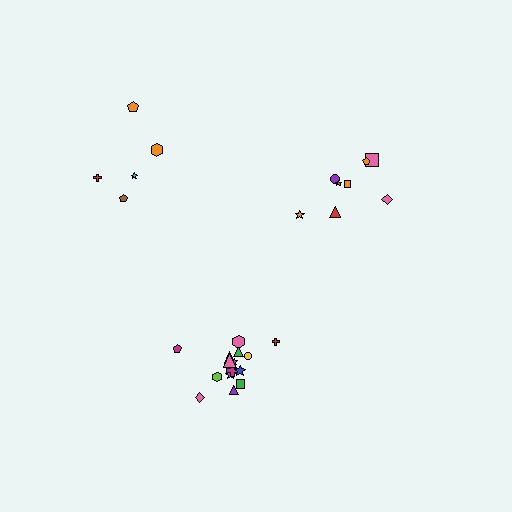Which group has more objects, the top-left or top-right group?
The top-right group.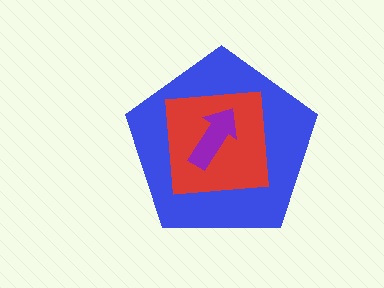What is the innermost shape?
The purple arrow.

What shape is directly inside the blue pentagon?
The red square.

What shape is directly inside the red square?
The purple arrow.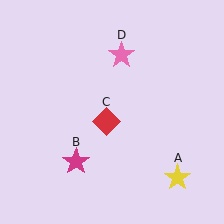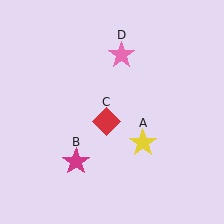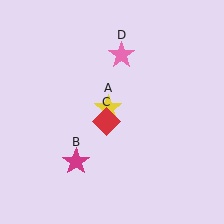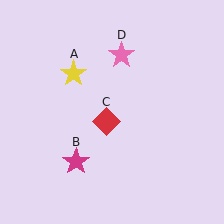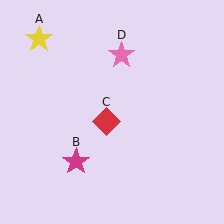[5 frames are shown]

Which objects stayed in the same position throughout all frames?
Magenta star (object B) and red diamond (object C) and pink star (object D) remained stationary.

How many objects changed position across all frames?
1 object changed position: yellow star (object A).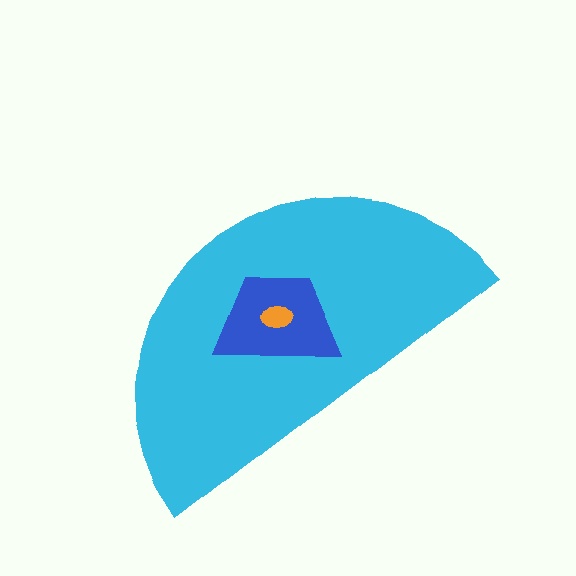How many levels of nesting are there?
3.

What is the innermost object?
The orange ellipse.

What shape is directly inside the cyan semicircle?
The blue trapezoid.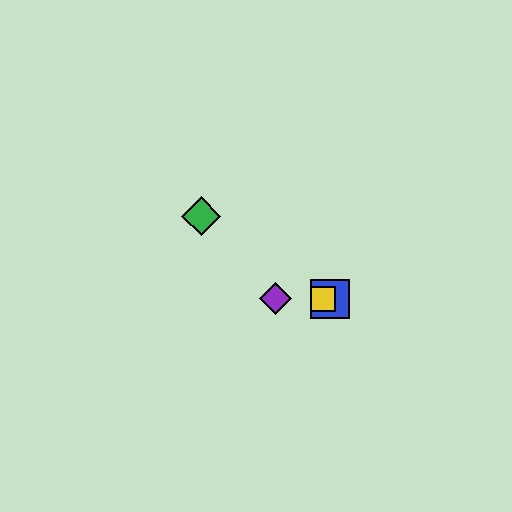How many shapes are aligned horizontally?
4 shapes (the red square, the blue square, the yellow square, the purple diamond) are aligned horizontally.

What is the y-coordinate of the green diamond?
The green diamond is at y≈216.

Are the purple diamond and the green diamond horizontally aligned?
No, the purple diamond is at y≈299 and the green diamond is at y≈216.